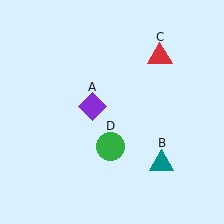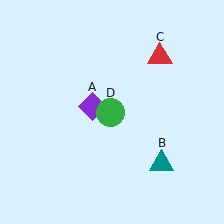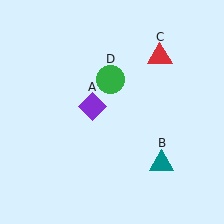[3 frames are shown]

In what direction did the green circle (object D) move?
The green circle (object D) moved up.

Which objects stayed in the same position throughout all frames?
Purple diamond (object A) and teal triangle (object B) and red triangle (object C) remained stationary.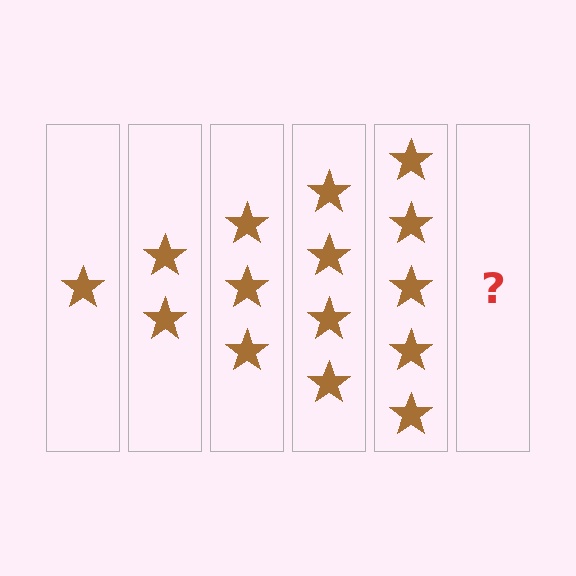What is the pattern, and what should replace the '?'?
The pattern is that each step adds one more star. The '?' should be 6 stars.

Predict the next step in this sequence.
The next step is 6 stars.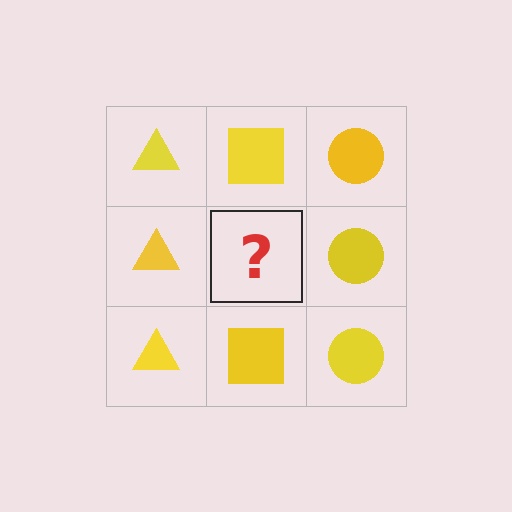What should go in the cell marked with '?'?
The missing cell should contain a yellow square.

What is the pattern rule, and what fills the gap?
The rule is that each column has a consistent shape. The gap should be filled with a yellow square.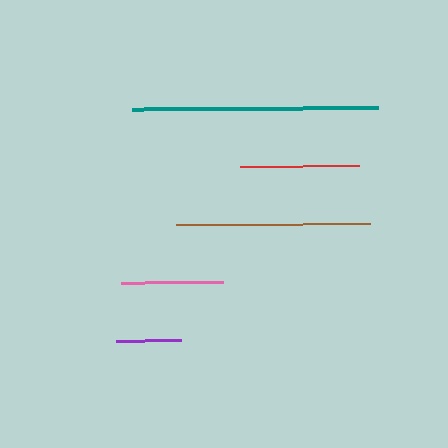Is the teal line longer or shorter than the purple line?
The teal line is longer than the purple line.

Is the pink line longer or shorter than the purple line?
The pink line is longer than the purple line.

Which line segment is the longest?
The teal line is the longest at approximately 246 pixels.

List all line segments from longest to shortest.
From longest to shortest: teal, brown, red, pink, purple.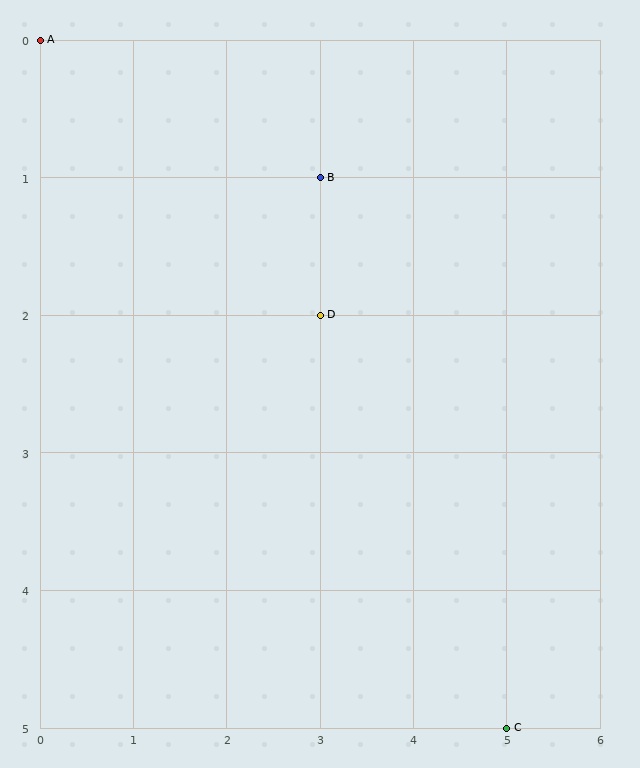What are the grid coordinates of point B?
Point B is at grid coordinates (3, 1).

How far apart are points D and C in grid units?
Points D and C are 2 columns and 3 rows apart (about 3.6 grid units diagonally).